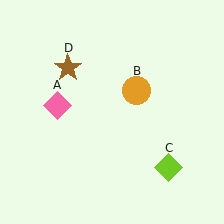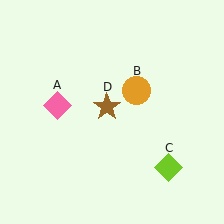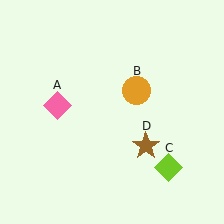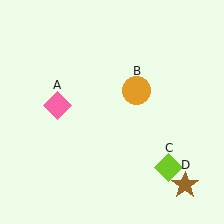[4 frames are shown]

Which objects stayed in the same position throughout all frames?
Pink diamond (object A) and orange circle (object B) and lime diamond (object C) remained stationary.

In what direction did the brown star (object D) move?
The brown star (object D) moved down and to the right.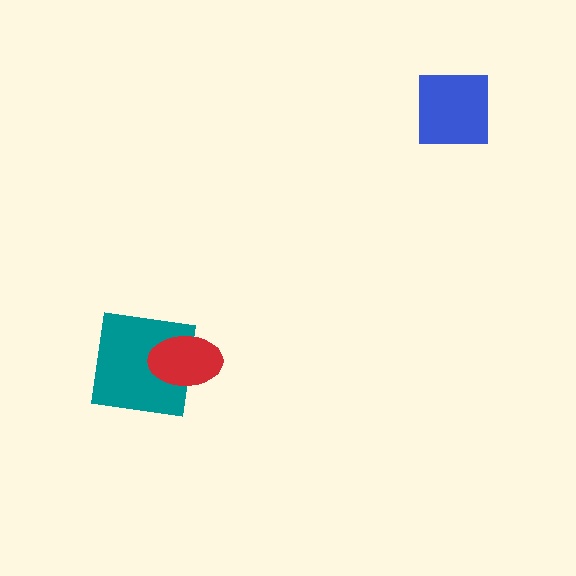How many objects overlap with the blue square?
0 objects overlap with the blue square.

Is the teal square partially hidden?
Yes, it is partially covered by another shape.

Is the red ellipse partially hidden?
No, no other shape covers it.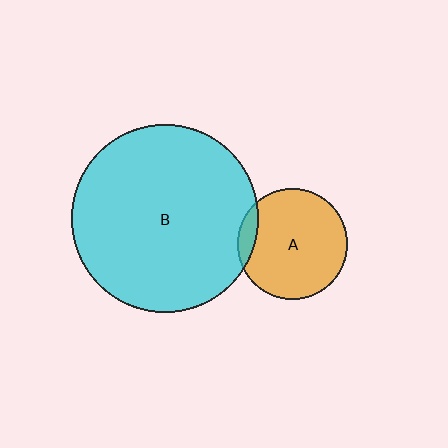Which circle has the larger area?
Circle B (cyan).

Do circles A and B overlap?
Yes.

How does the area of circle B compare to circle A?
Approximately 2.9 times.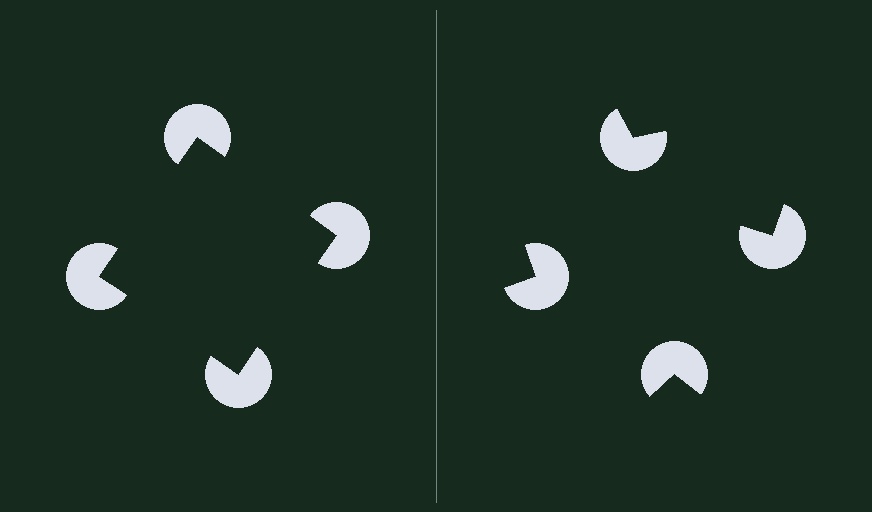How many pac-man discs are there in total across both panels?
8 — 4 on each side.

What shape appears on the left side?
An illusory square.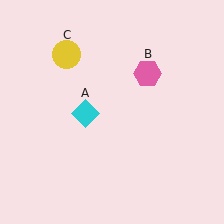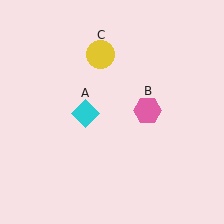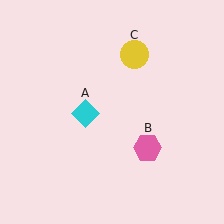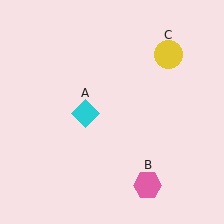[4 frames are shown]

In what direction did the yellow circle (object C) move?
The yellow circle (object C) moved right.